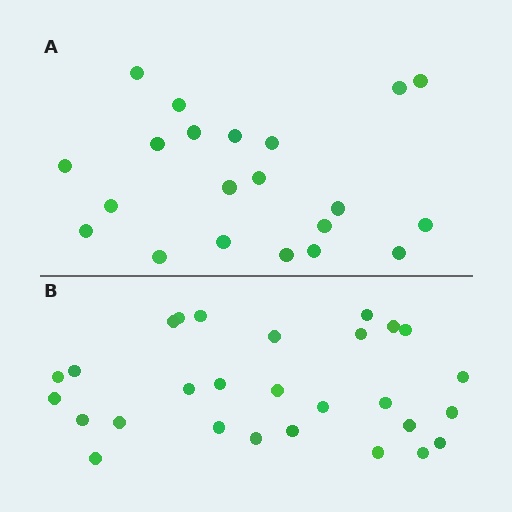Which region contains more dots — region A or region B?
Region B (the bottom region) has more dots.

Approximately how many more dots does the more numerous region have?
Region B has roughly 8 or so more dots than region A.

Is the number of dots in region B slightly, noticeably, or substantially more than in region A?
Region B has noticeably more, but not dramatically so. The ratio is roughly 1.3 to 1.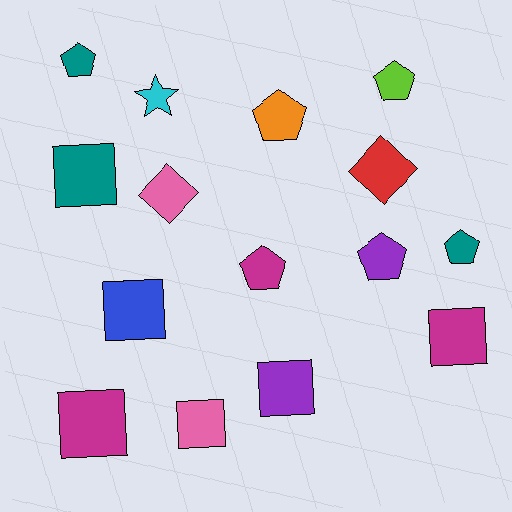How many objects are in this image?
There are 15 objects.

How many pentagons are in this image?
There are 6 pentagons.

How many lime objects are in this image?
There is 1 lime object.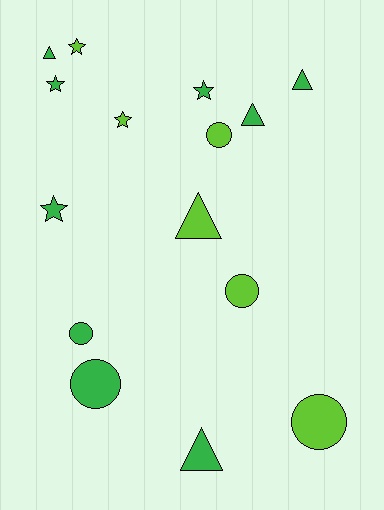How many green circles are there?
There are 2 green circles.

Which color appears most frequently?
Green, with 9 objects.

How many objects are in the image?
There are 15 objects.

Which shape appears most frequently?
Circle, with 5 objects.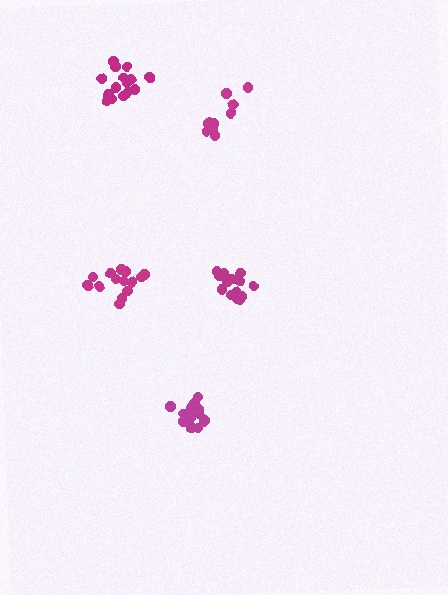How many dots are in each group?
Group 1: 10 dots, Group 2: 14 dots, Group 3: 14 dots, Group 4: 15 dots, Group 5: 15 dots (68 total).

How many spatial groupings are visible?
There are 5 spatial groupings.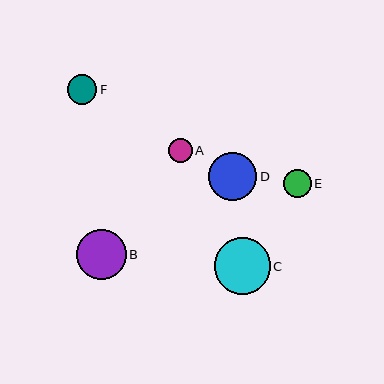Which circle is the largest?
Circle C is the largest with a size of approximately 56 pixels.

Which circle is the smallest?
Circle A is the smallest with a size of approximately 24 pixels.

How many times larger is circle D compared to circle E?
Circle D is approximately 1.7 times the size of circle E.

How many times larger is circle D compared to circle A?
Circle D is approximately 2.0 times the size of circle A.